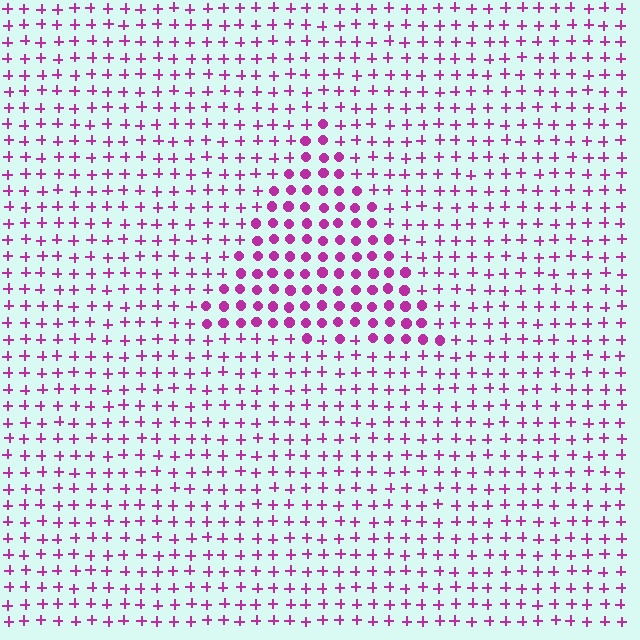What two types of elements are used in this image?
The image uses circles inside the triangle region and plus signs outside it.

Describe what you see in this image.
The image is filled with small magenta elements arranged in a uniform grid. A triangle-shaped region contains circles, while the surrounding area contains plus signs. The boundary is defined purely by the change in element shape.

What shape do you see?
I see a triangle.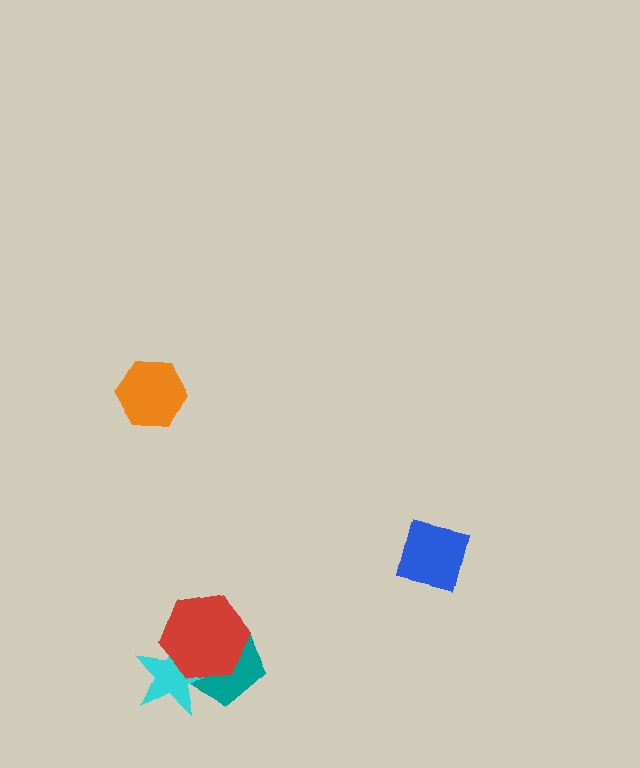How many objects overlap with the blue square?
0 objects overlap with the blue square.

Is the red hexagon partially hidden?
No, no other shape covers it.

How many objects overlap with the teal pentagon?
2 objects overlap with the teal pentagon.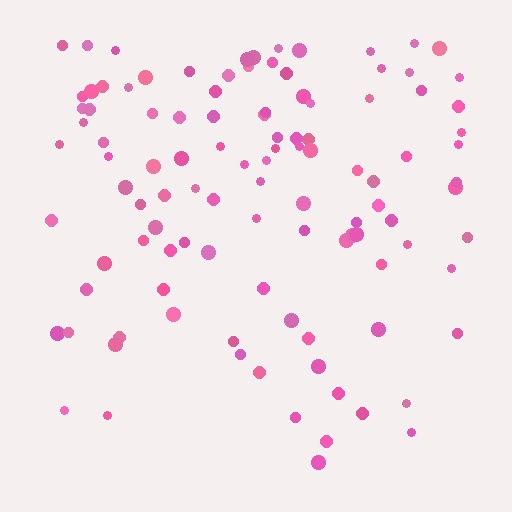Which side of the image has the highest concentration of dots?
The top.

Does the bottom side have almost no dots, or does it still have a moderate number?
Still a moderate number, just noticeably fewer than the top.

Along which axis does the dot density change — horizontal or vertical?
Vertical.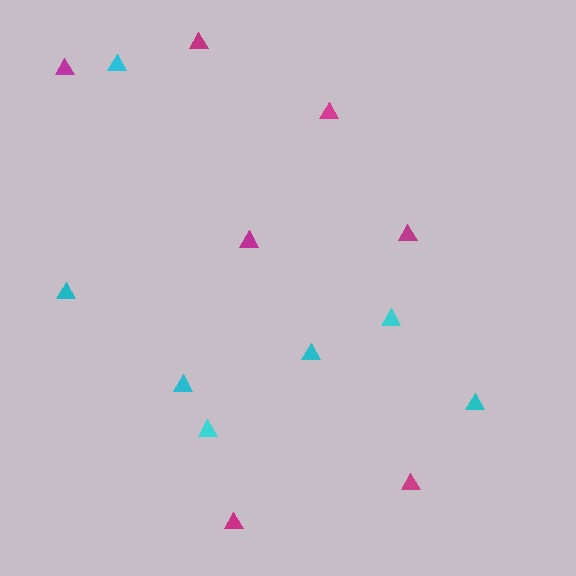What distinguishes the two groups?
There are 2 groups: one group of magenta triangles (7) and one group of cyan triangles (7).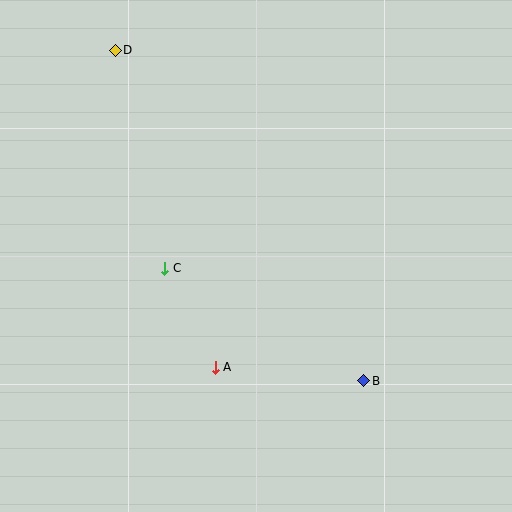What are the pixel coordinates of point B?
Point B is at (364, 381).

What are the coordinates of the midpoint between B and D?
The midpoint between B and D is at (240, 216).